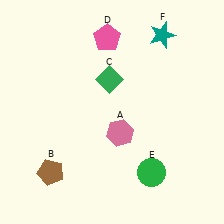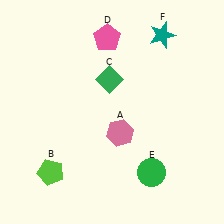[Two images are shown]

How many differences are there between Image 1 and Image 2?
There is 1 difference between the two images.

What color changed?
The pentagon (B) changed from brown in Image 1 to lime in Image 2.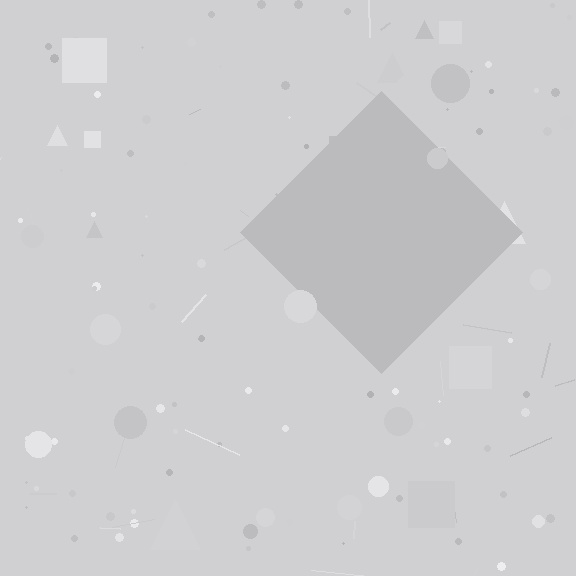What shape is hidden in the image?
A diamond is hidden in the image.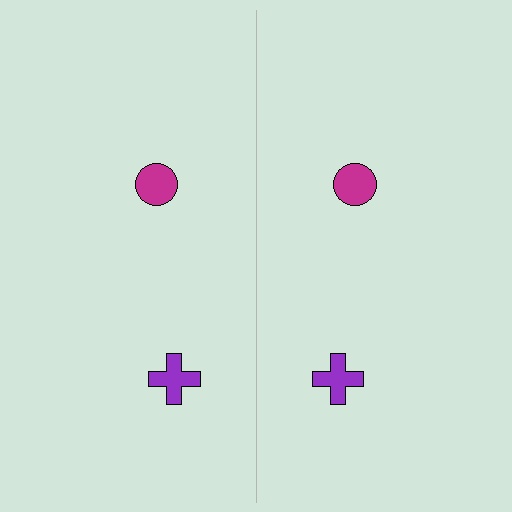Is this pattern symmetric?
Yes, this pattern has bilateral (reflection) symmetry.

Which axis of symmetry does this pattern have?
The pattern has a vertical axis of symmetry running through the center of the image.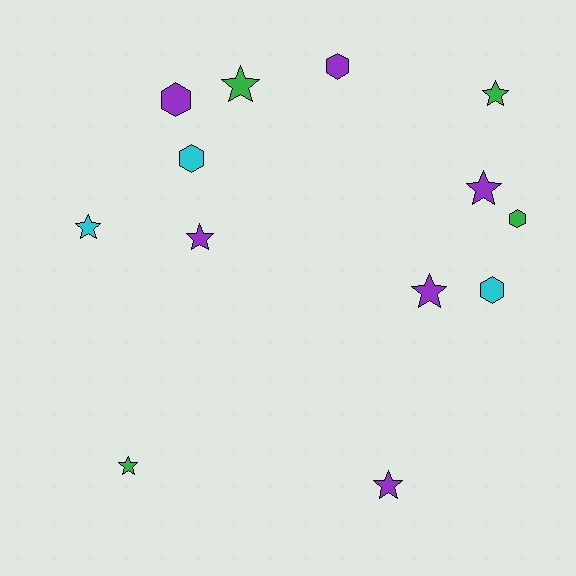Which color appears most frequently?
Purple, with 6 objects.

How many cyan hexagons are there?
There are 2 cyan hexagons.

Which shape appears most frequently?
Star, with 8 objects.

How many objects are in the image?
There are 13 objects.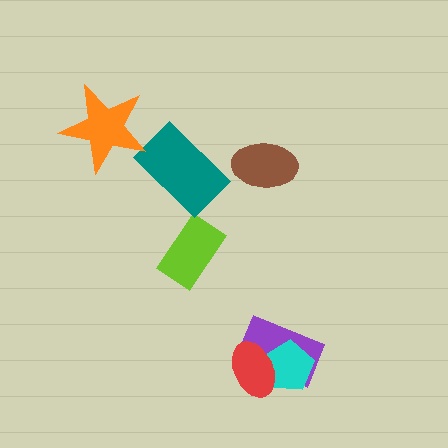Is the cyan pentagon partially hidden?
Yes, it is partially covered by another shape.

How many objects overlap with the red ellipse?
2 objects overlap with the red ellipse.